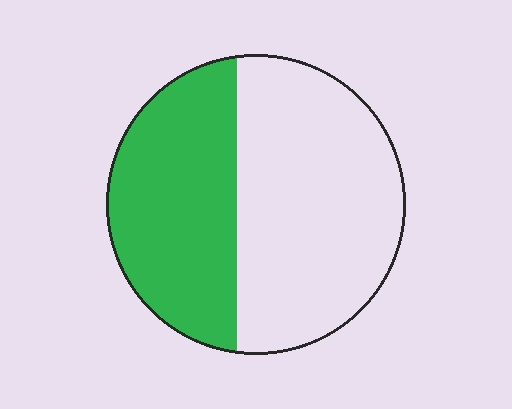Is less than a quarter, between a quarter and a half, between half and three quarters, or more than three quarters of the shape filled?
Between a quarter and a half.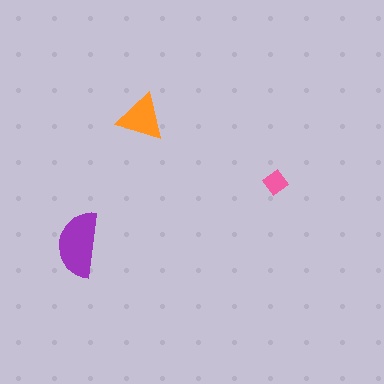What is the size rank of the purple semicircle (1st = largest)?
1st.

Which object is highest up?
The orange triangle is topmost.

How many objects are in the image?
There are 3 objects in the image.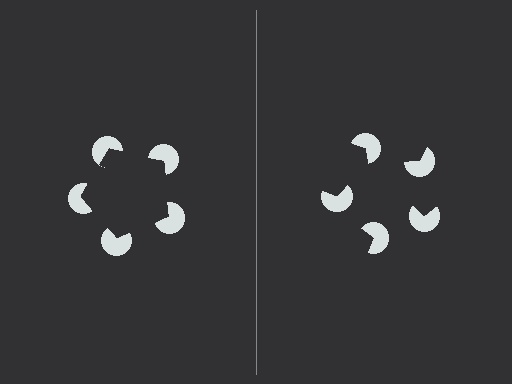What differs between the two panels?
The pac-man discs are positioned identically on both sides; only the wedge orientations differ. On the left they align to a pentagon; on the right they are misaligned.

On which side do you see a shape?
An illusory pentagon appears on the left side. On the right side the wedge cuts are rotated, so no coherent shape forms.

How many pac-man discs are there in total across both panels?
10 — 5 on each side.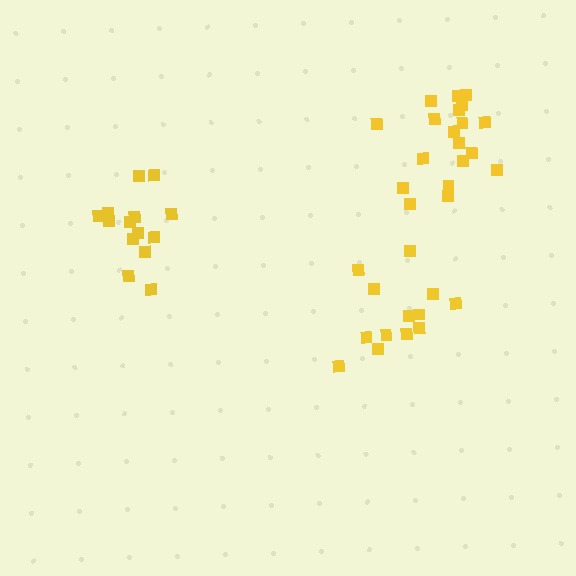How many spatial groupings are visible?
There are 3 spatial groupings.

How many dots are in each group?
Group 1: 19 dots, Group 2: 14 dots, Group 3: 13 dots (46 total).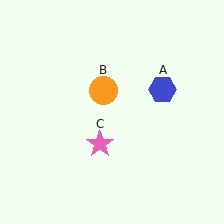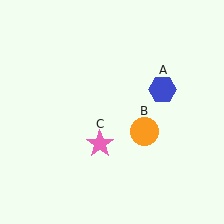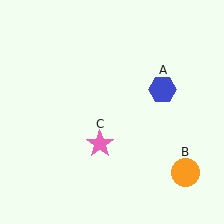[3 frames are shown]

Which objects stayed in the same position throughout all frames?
Blue hexagon (object A) and pink star (object C) remained stationary.